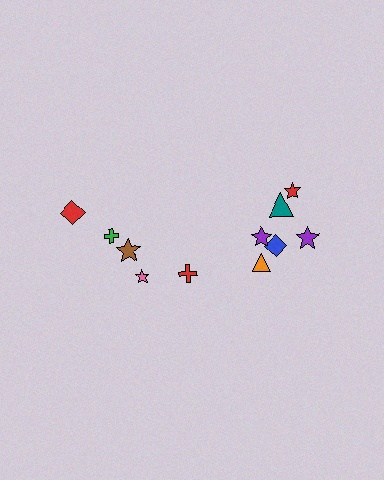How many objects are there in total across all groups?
There are 11 objects.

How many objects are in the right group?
There are 7 objects.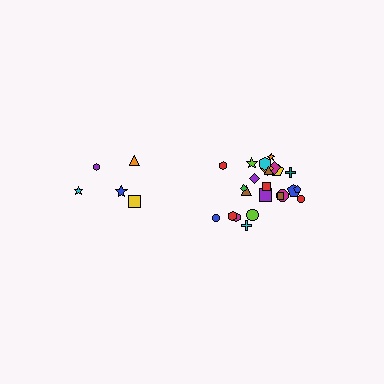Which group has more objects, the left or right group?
The right group.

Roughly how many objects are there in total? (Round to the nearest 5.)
Roughly 30 objects in total.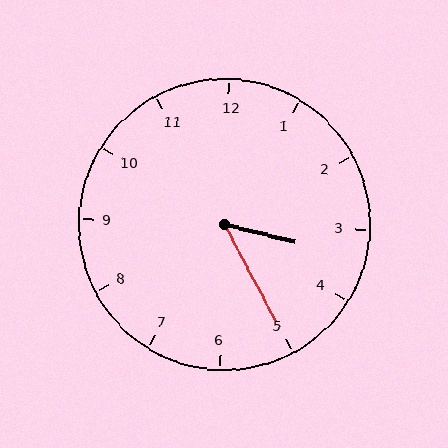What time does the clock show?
3:25.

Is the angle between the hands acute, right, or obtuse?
It is acute.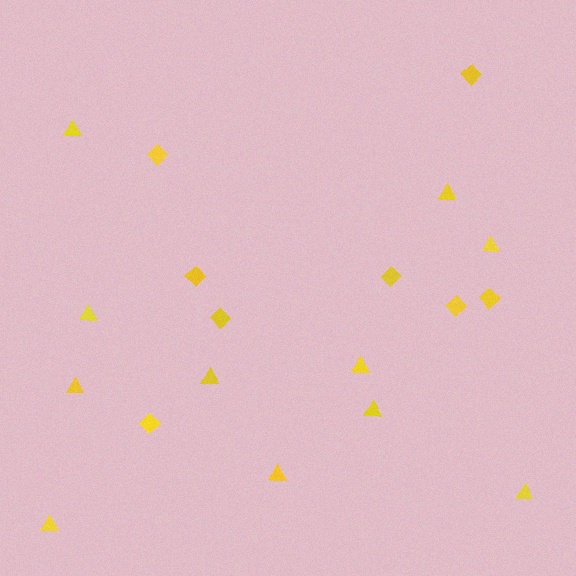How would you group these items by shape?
There are 2 groups: one group of diamonds (8) and one group of triangles (11).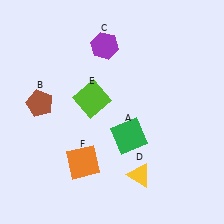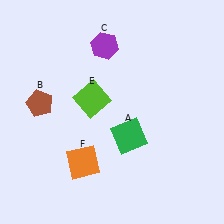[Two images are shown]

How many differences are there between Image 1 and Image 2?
There is 1 difference between the two images.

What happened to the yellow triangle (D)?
The yellow triangle (D) was removed in Image 2. It was in the bottom-right area of Image 1.